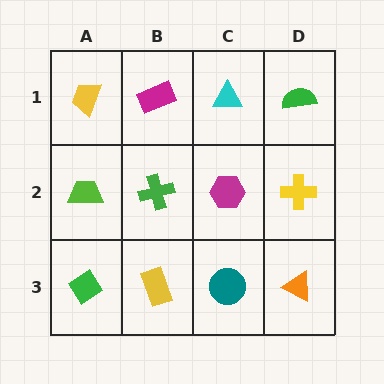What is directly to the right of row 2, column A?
A green cross.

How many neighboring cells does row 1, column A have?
2.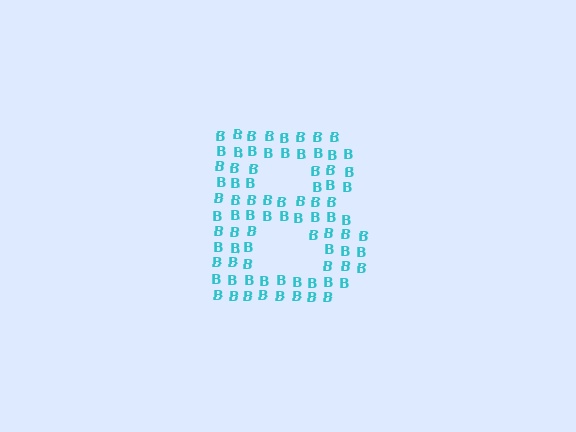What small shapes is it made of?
It is made of small letter B's.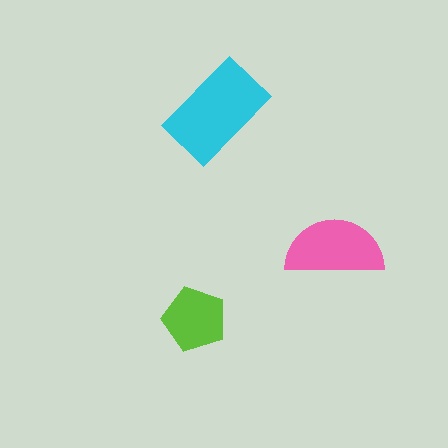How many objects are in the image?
There are 3 objects in the image.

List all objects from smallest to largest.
The lime pentagon, the pink semicircle, the cyan rectangle.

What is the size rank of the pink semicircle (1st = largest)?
2nd.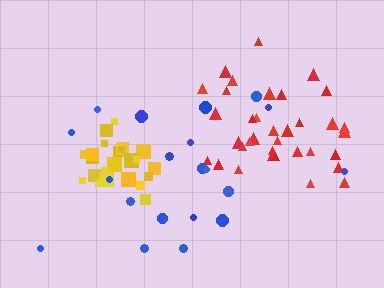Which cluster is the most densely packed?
Yellow.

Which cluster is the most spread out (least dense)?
Blue.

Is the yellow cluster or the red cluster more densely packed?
Yellow.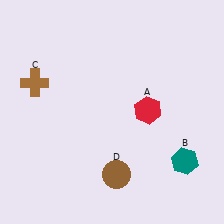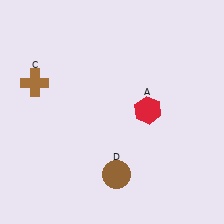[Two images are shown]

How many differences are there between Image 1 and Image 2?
There is 1 difference between the two images.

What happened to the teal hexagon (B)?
The teal hexagon (B) was removed in Image 2. It was in the bottom-right area of Image 1.